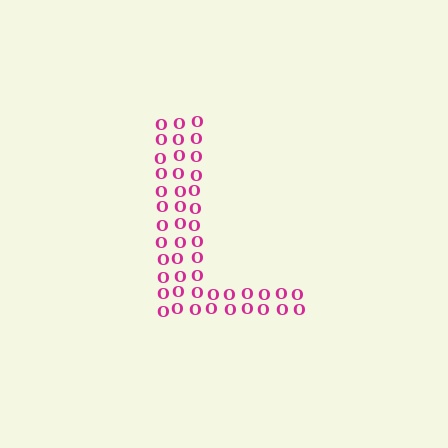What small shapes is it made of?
It is made of small letter O's.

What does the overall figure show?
The overall figure shows the letter L.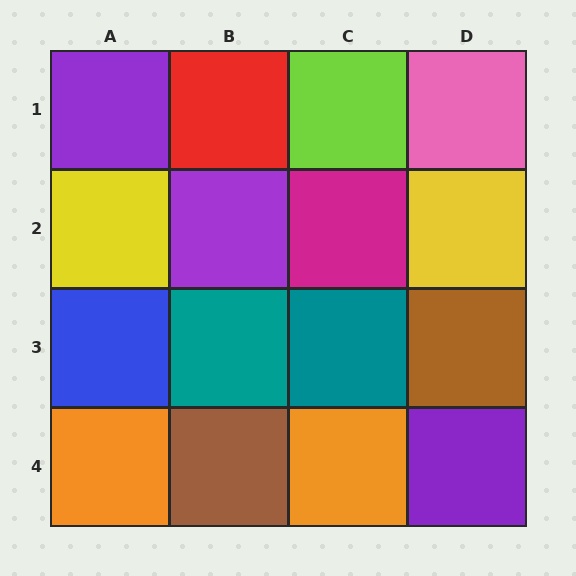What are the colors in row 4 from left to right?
Orange, brown, orange, purple.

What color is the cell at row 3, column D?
Brown.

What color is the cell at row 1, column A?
Purple.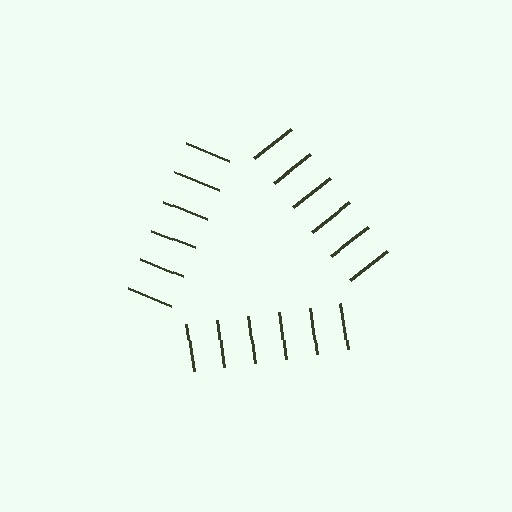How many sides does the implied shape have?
3 sides — the line-ends trace a triangle.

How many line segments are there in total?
18 — 6 along each of the 3 edges.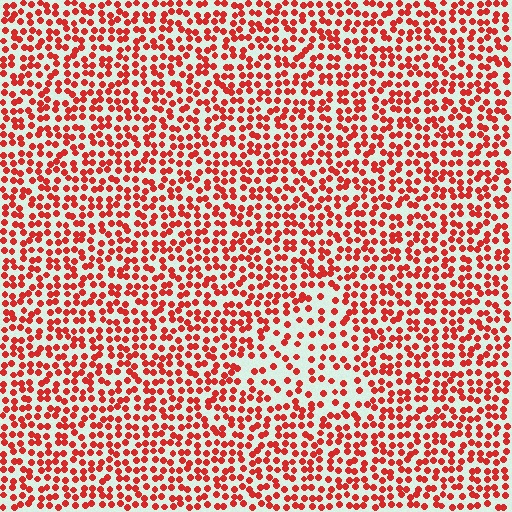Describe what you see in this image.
The image contains small red elements arranged at two different densities. A triangle-shaped region is visible where the elements are less densely packed than the surrounding area.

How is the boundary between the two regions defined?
The boundary is defined by a change in element density (approximately 1.8x ratio). All elements are the same color, size, and shape.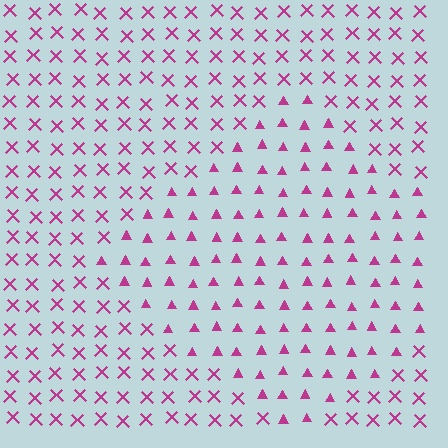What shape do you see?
I see a diamond.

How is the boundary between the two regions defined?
The boundary is defined by a change in element shape: triangles inside vs. X marks outside. All elements share the same color and spacing.